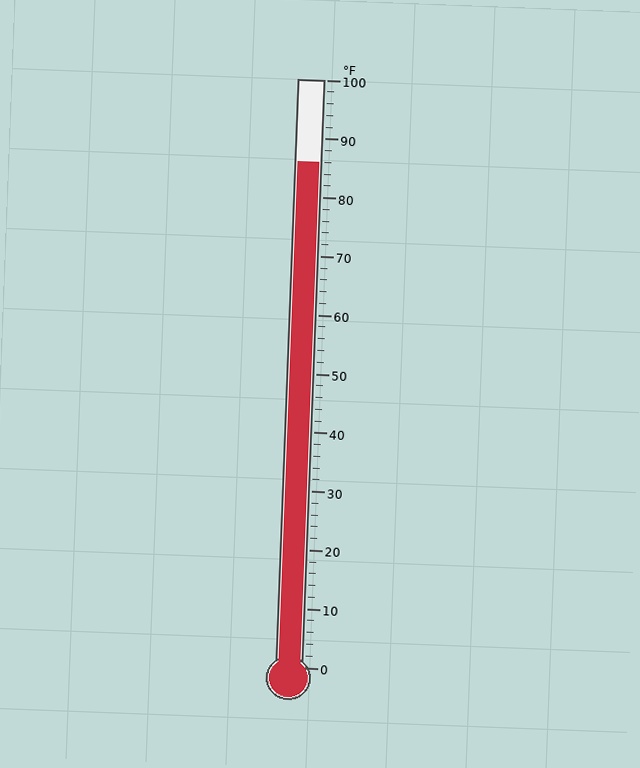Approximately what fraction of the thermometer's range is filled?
The thermometer is filled to approximately 85% of its range.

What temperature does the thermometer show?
The thermometer shows approximately 86°F.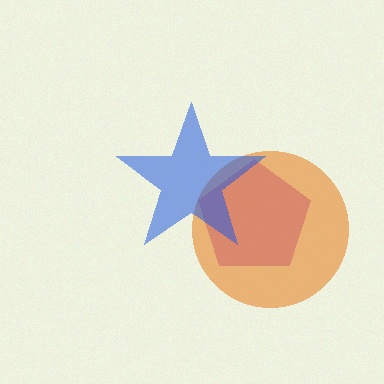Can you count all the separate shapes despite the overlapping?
Yes, there are 3 separate shapes.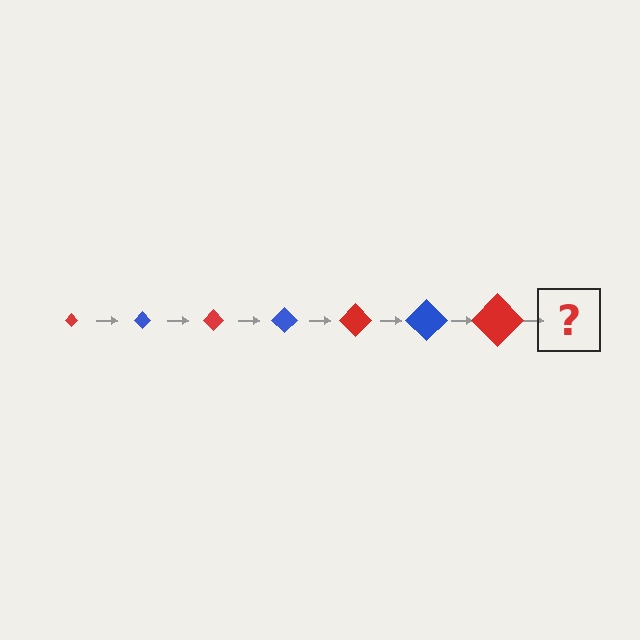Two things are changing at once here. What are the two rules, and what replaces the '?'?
The two rules are that the diamond grows larger each step and the color cycles through red and blue. The '?' should be a blue diamond, larger than the previous one.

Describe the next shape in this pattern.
It should be a blue diamond, larger than the previous one.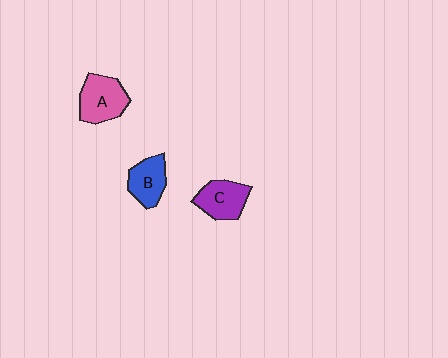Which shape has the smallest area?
Shape B (blue).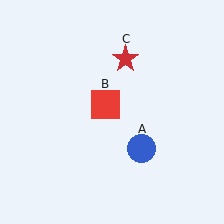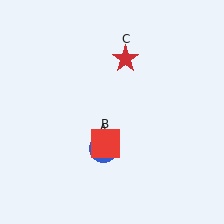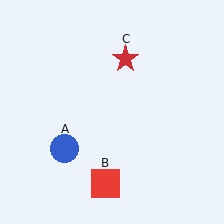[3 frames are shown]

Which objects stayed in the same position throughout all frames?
Red star (object C) remained stationary.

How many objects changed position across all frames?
2 objects changed position: blue circle (object A), red square (object B).